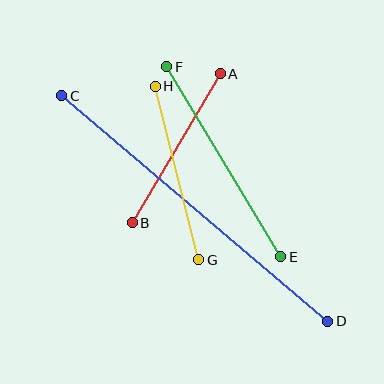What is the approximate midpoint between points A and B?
The midpoint is at approximately (176, 148) pixels.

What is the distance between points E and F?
The distance is approximately 221 pixels.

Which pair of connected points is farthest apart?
Points C and D are farthest apart.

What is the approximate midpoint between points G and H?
The midpoint is at approximately (177, 173) pixels.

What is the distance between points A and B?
The distance is approximately 173 pixels.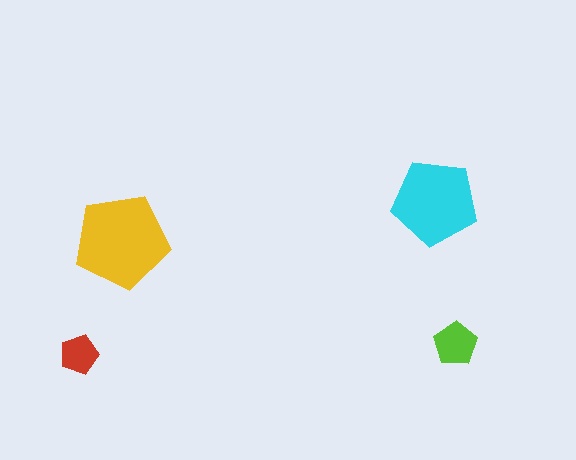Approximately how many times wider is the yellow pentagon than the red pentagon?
About 2.5 times wider.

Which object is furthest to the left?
The red pentagon is leftmost.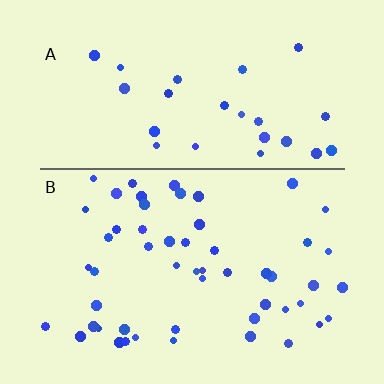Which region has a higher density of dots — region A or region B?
B (the bottom).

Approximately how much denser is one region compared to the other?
Approximately 1.9× — region B over region A.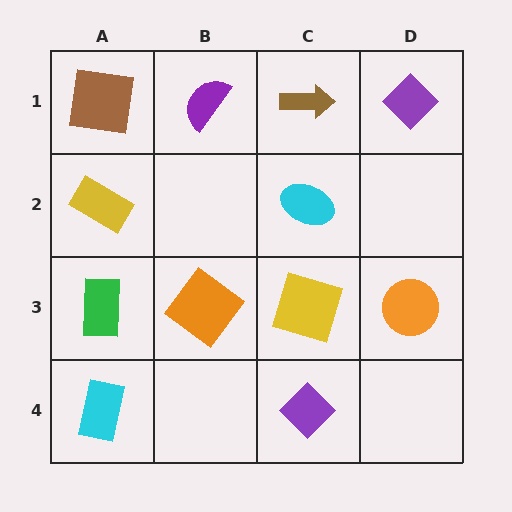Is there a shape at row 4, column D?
No, that cell is empty.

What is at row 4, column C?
A purple diamond.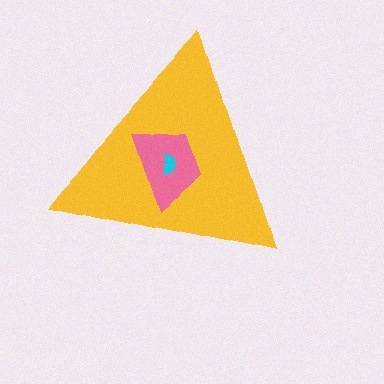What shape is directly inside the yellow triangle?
The pink trapezoid.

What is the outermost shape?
The yellow triangle.